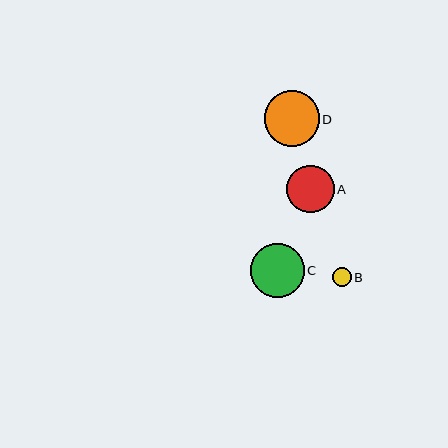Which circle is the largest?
Circle D is the largest with a size of approximately 55 pixels.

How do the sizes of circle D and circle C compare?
Circle D and circle C are approximately the same size.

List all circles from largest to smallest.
From largest to smallest: D, C, A, B.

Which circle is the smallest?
Circle B is the smallest with a size of approximately 18 pixels.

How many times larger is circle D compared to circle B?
Circle D is approximately 3.0 times the size of circle B.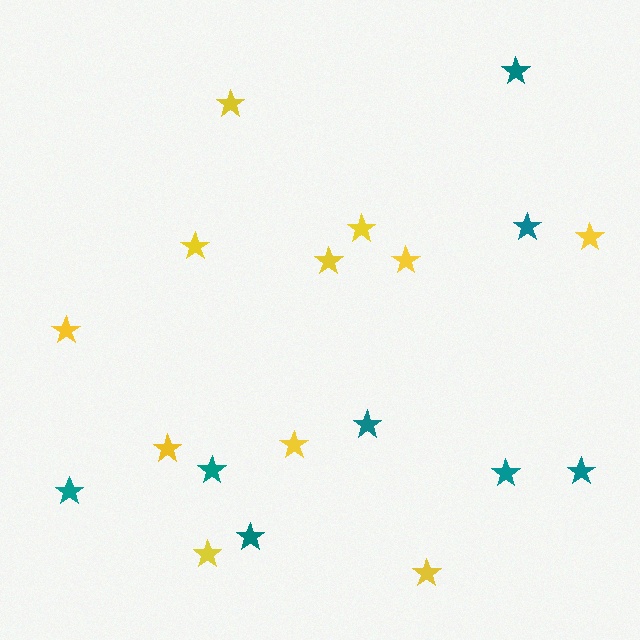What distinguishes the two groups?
There are 2 groups: one group of teal stars (8) and one group of yellow stars (11).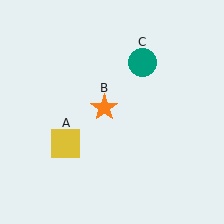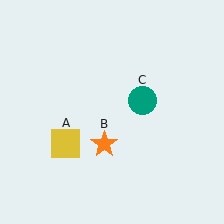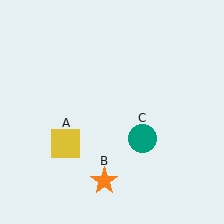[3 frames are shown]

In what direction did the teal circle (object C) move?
The teal circle (object C) moved down.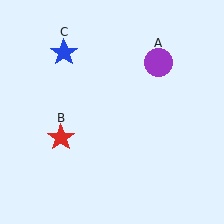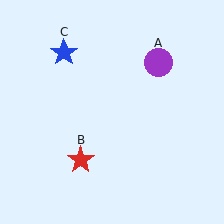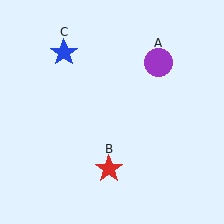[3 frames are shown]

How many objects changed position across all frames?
1 object changed position: red star (object B).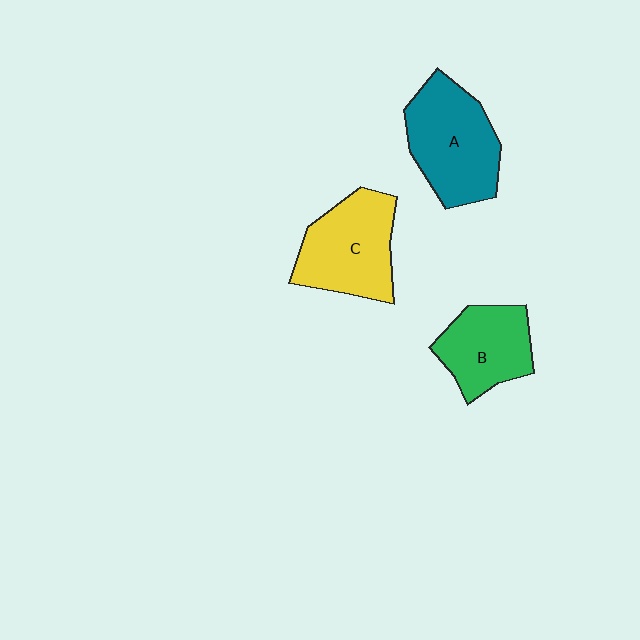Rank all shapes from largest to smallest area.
From largest to smallest: A (teal), C (yellow), B (green).